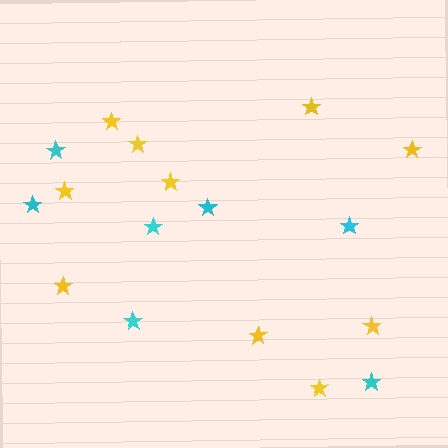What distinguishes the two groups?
There are 2 groups: one group of yellow stars (10) and one group of cyan stars (7).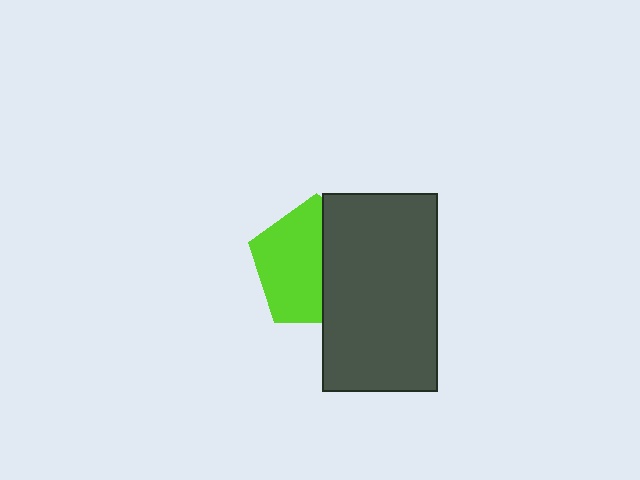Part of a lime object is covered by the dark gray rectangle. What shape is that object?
It is a pentagon.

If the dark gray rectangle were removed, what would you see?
You would see the complete lime pentagon.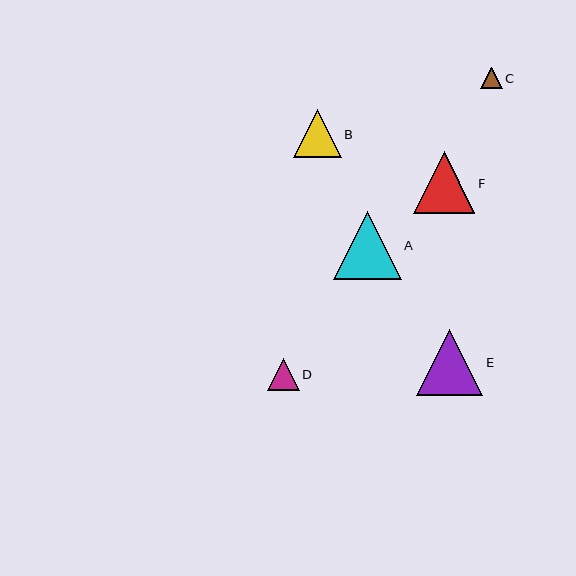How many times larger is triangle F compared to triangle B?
Triangle F is approximately 1.3 times the size of triangle B.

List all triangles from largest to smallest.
From largest to smallest: A, E, F, B, D, C.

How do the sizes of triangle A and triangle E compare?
Triangle A and triangle E are approximately the same size.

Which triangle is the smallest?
Triangle C is the smallest with a size of approximately 22 pixels.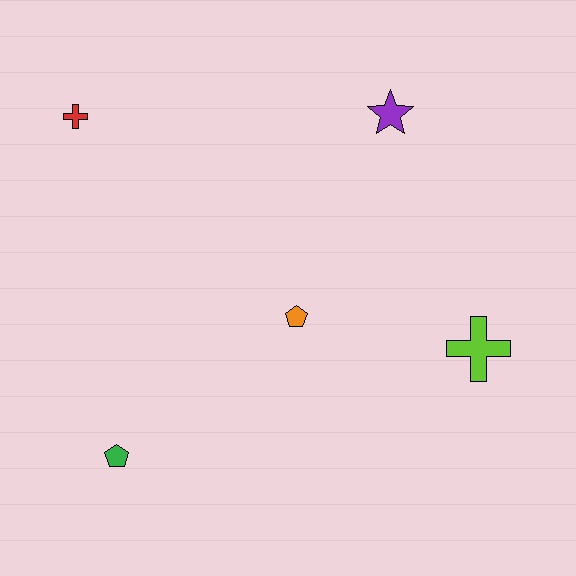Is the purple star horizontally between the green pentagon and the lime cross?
Yes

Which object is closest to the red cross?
The orange pentagon is closest to the red cross.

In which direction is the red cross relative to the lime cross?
The red cross is to the left of the lime cross.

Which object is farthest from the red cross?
The lime cross is farthest from the red cross.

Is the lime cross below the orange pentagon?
Yes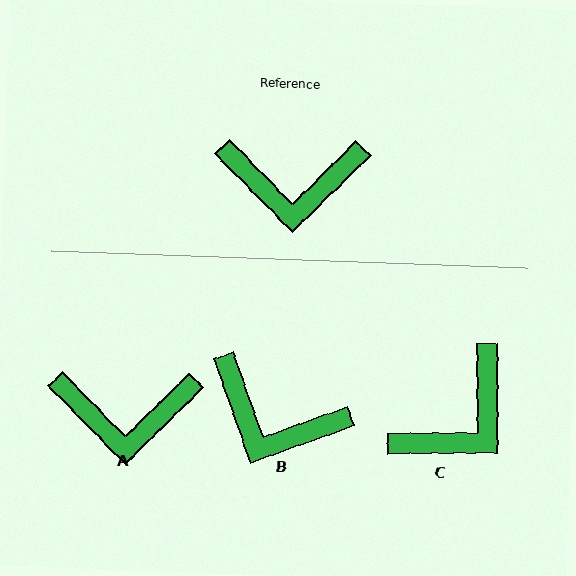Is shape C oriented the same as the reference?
No, it is off by about 46 degrees.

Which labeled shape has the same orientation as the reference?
A.